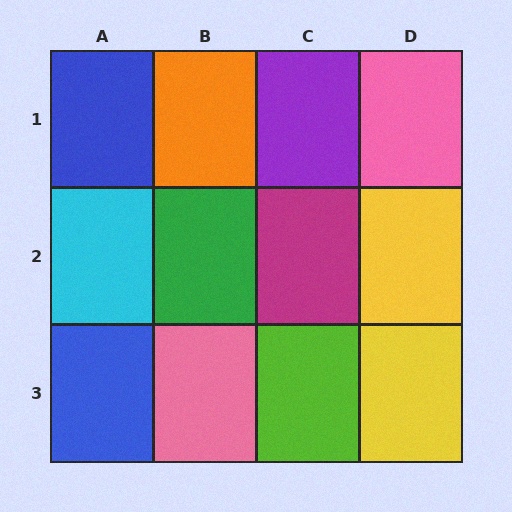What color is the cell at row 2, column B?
Green.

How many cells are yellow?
2 cells are yellow.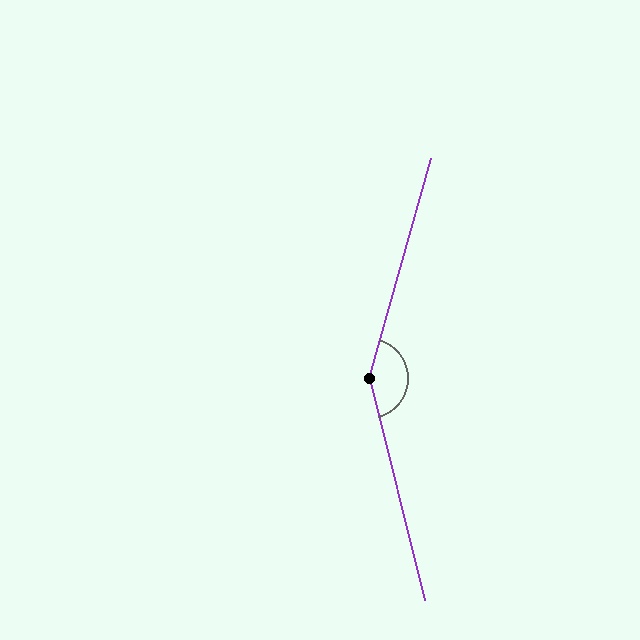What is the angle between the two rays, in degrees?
Approximately 150 degrees.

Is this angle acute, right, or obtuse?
It is obtuse.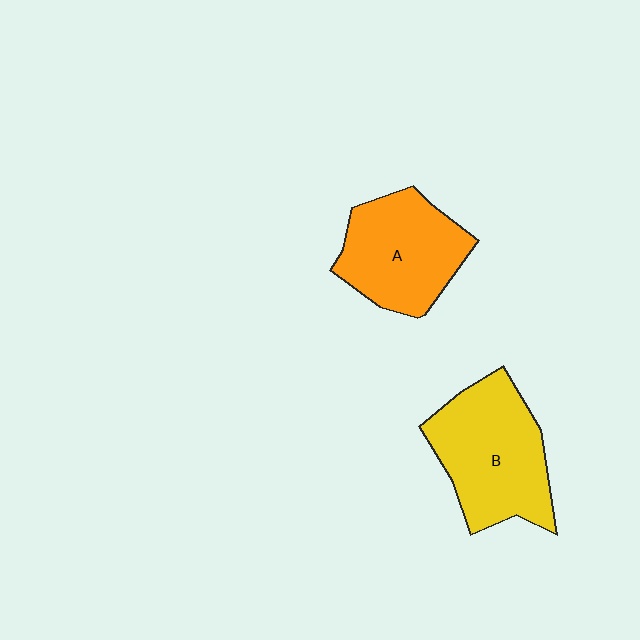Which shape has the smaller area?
Shape A (orange).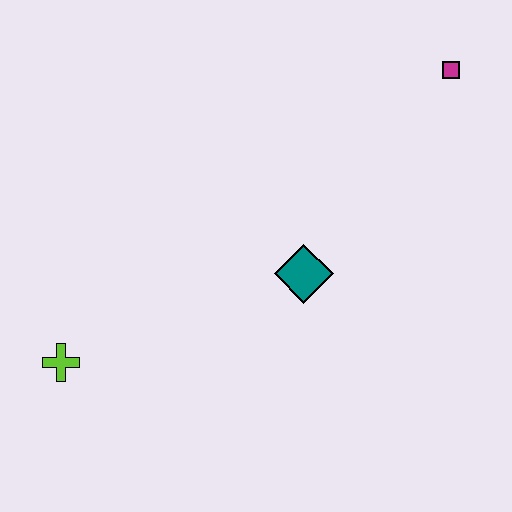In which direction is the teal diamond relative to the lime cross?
The teal diamond is to the right of the lime cross.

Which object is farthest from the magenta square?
The lime cross is farthest from the magenta square.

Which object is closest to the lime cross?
The teal diamond is closest to the lime cross.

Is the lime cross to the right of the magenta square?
No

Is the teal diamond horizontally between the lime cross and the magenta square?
Yes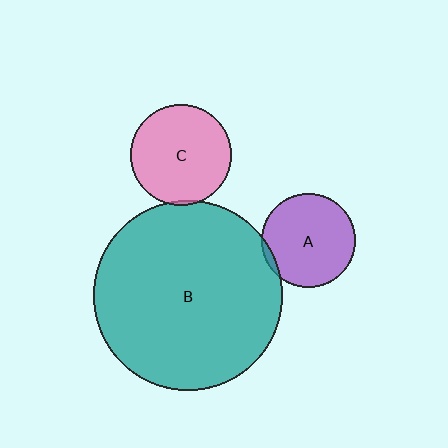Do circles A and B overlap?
Yes.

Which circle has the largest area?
Circle B (teal).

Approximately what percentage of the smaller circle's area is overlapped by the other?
Approximately 5%.